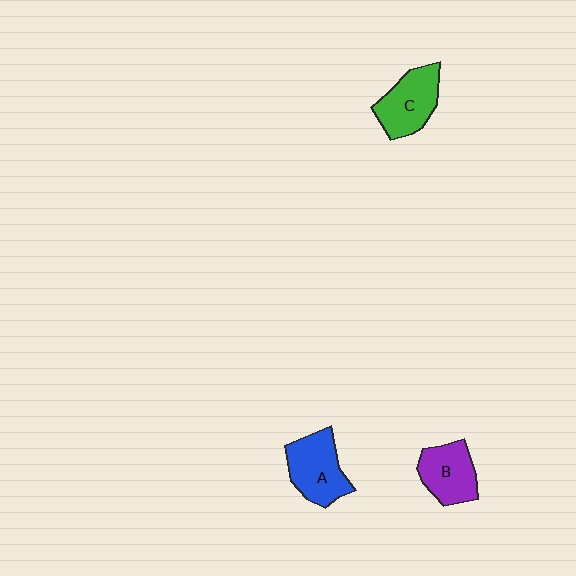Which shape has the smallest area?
Shape B (purple).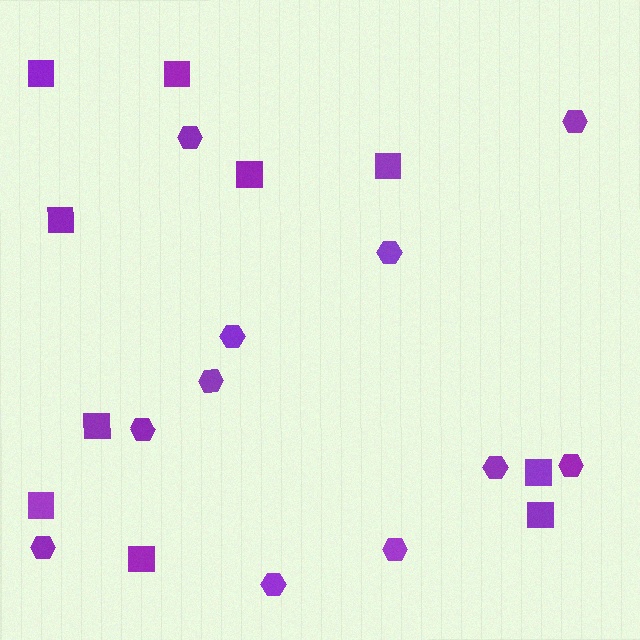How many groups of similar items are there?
There are 2 groups: one group of squares (10) and one group of hexagons (11).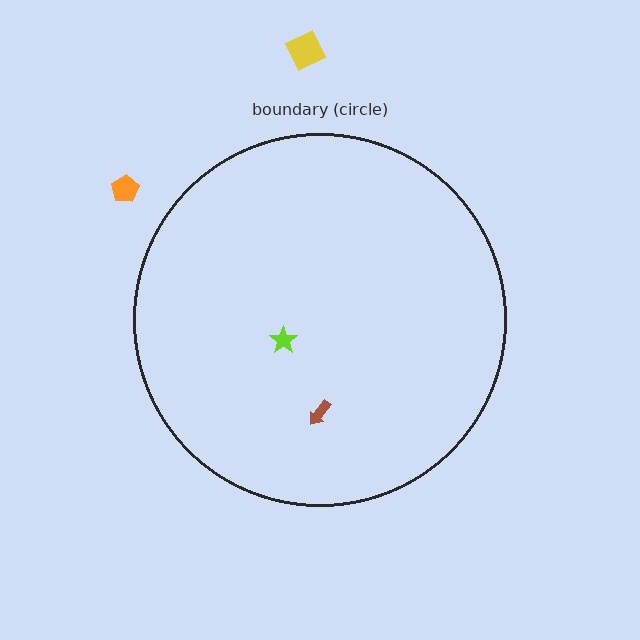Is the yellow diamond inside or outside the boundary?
Outside.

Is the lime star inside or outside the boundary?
Inside.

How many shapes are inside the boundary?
2 inside, 2 outside.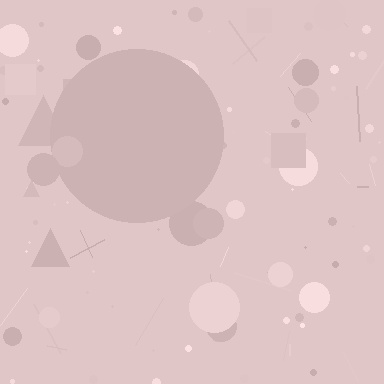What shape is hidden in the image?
A circle is hidden in the image.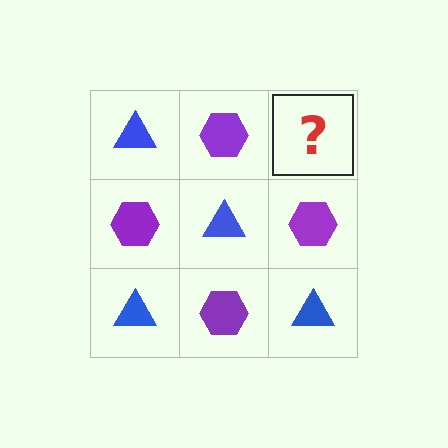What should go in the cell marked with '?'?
The missing cell should contain a blue triangle.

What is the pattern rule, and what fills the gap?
The rule is that it alternates blue triangle and purple hexagon in a checkerboard pattern. The gap should be filled with a blue triangle.